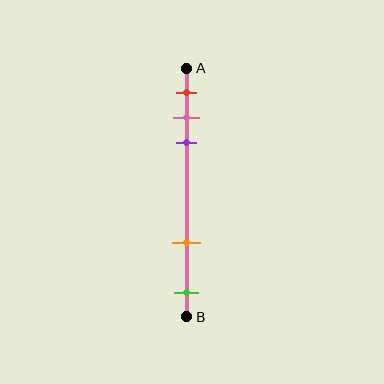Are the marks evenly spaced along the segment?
No, the marks are not evenly spaced.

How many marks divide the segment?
There are 5 marks dividing the segment.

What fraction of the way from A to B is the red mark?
The red mark is approximately 10% (0.1) of the way from A to B.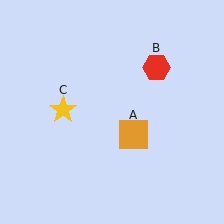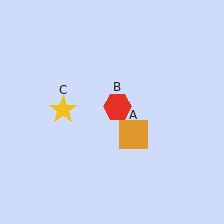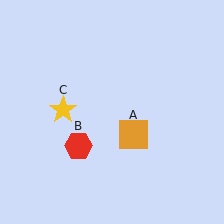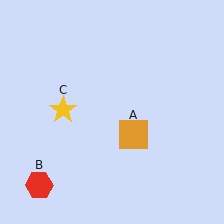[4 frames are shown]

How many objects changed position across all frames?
1 object changed position: red hexagon (object B).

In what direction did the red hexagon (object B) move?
The red hexagon (object B) moved down and to the left.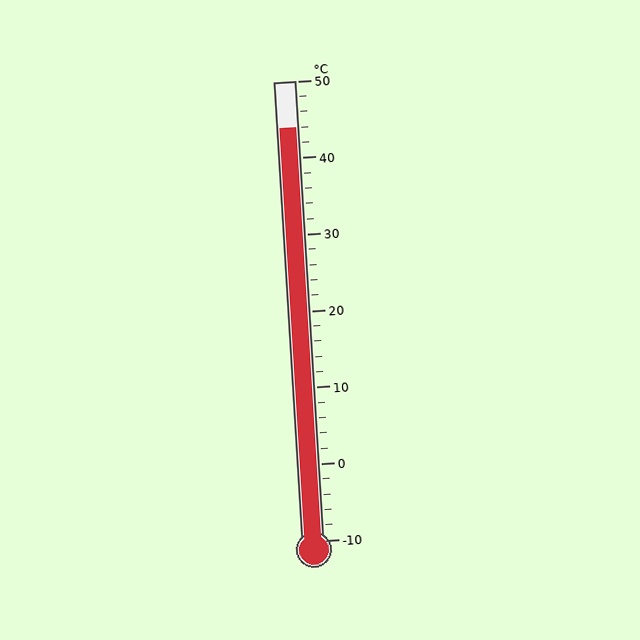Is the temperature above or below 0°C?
The temperature is above 0°C.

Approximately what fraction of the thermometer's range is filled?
The thermometer is filled to approximately 90% of its range.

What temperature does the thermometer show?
The thermometer shows approximately 44°C.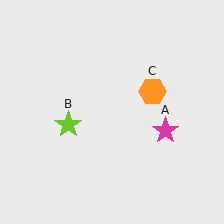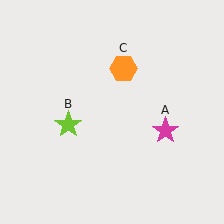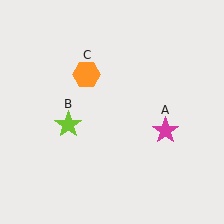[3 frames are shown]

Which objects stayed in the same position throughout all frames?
Magenta star (object A) and lime star (object B) remained stationary.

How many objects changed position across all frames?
1 object changed position: orange hexagon (object C).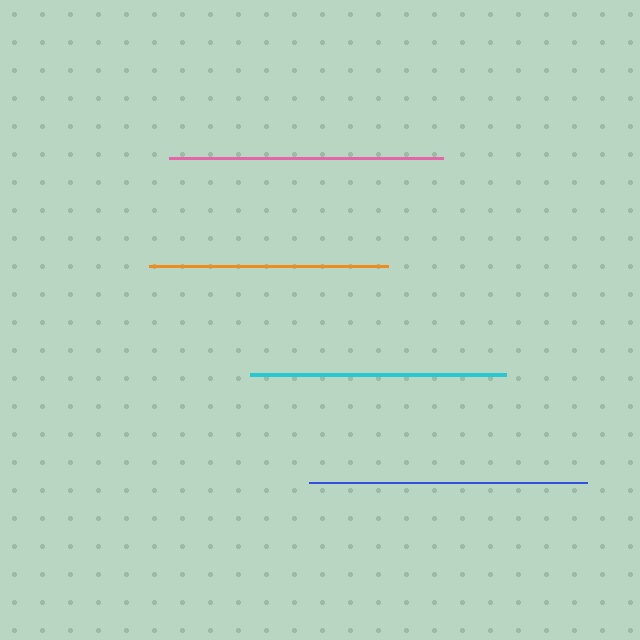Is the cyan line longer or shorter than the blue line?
The blue line is longer than the cyan line.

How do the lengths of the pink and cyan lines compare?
The pink and cyan lines are approximately the same length.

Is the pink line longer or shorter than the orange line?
The pink line is longer than the orange line.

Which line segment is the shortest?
The orange line is the shortest at approximately 239 pixels.